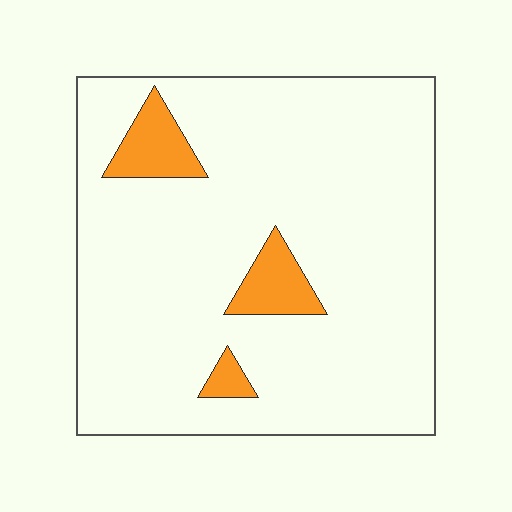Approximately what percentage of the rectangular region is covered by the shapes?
Approximately 10%.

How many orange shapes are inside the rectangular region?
3.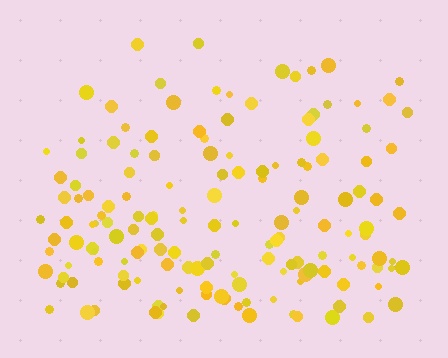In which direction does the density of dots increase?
From top to bottom, with the bottom side densest.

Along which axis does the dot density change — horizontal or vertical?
Vertical.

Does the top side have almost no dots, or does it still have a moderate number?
Still a moderate number, just noticeably fewer than the bottom.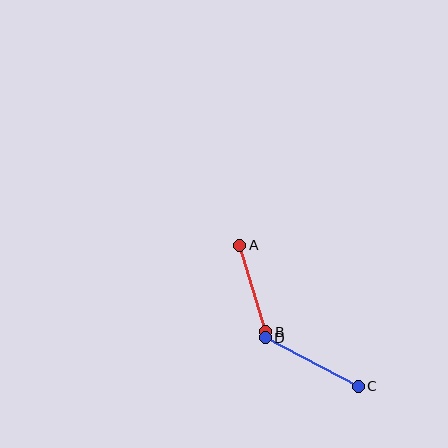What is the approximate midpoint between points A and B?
The midpoint is at approximately (253, 289) pixels.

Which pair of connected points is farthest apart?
Points C and D are farthest apart.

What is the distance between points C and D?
The distance is approximately 105 pixels.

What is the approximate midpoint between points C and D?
The midpoint is at approximately (312, 362) pixels.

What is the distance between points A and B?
The distance is approximately 90 pixels.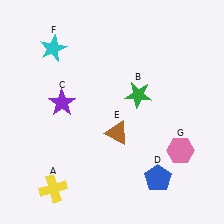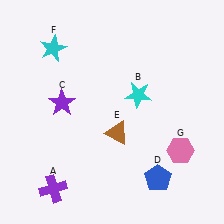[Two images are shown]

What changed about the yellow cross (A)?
In Image 1, A is yellow. In Image 2, it changed to purple.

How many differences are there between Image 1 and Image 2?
There are 2 differences between the two images.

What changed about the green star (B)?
In Image 1, B is green. In Image 2, it changed to cyan.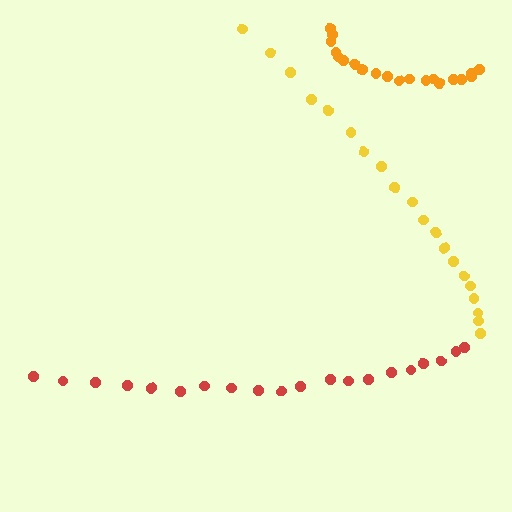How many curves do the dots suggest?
There are 3 distinct paths.